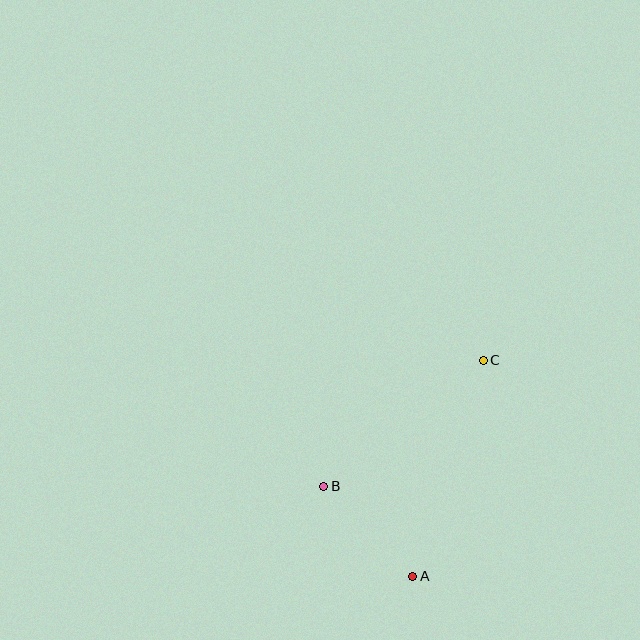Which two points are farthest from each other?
Points A and C are farthest from each other.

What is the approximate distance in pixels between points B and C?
The distance between B and C is approximately 203 pixels.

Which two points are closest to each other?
Points A and B are closest to each other.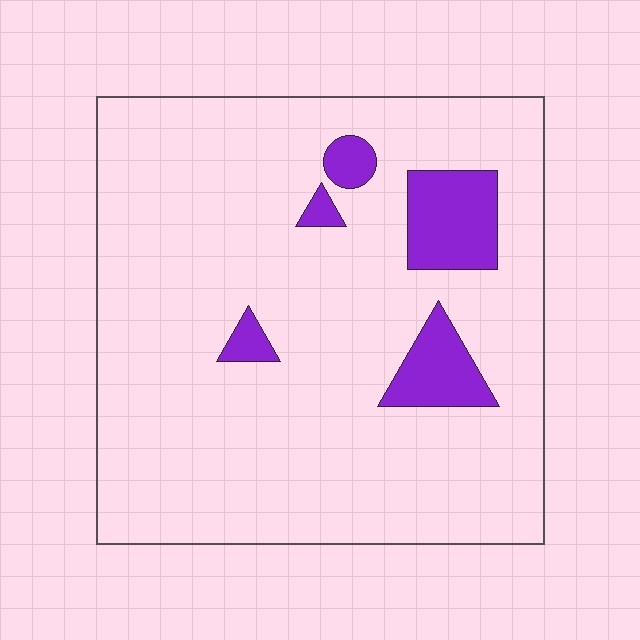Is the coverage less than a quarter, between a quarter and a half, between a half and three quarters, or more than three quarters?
Less than a quarter.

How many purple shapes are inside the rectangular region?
5.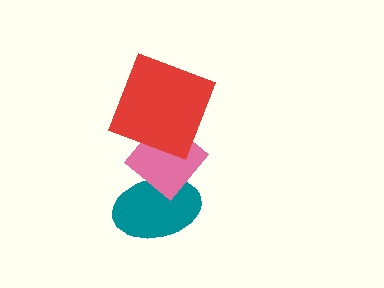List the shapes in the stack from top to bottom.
From top to bottom: the red square, the pink diamond, the teal ellipse.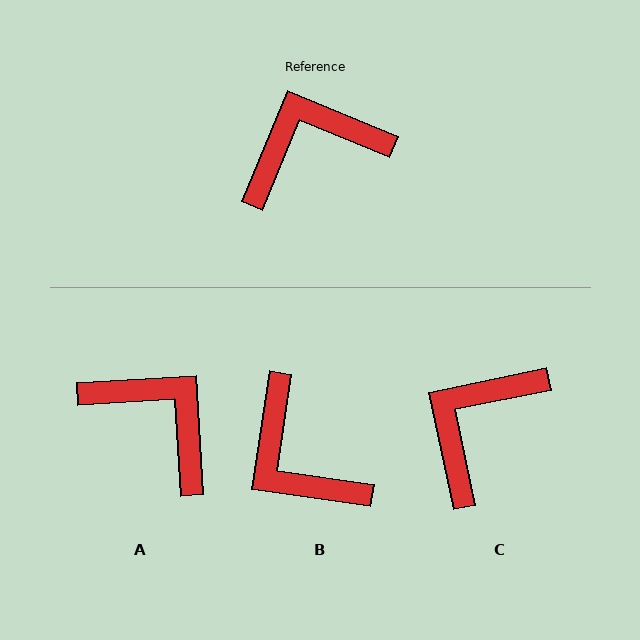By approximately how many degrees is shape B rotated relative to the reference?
Approximately 104 degrees counter-clockwise.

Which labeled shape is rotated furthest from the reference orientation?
B, about 104 degrees away.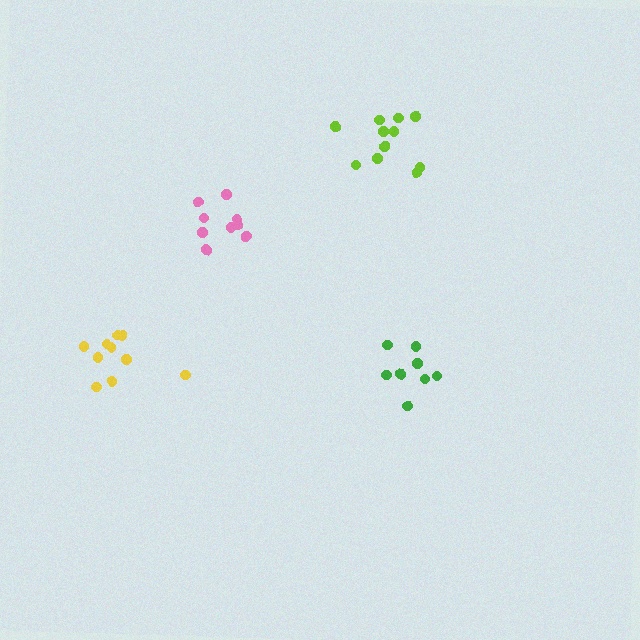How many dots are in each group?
Group 1: 11 dots, Group 2: 9 dots, Group 3: 8 dots, Group 4: 10 dots (38 total).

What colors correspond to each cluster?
The clusters are colored: lime, pink, green, yellow.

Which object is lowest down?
The yellow cluster is bottommost.